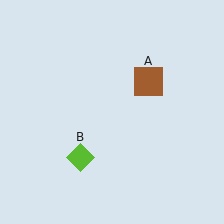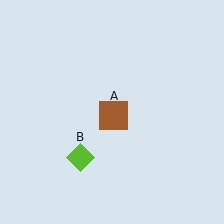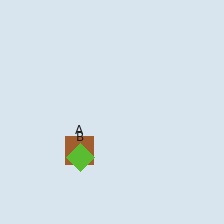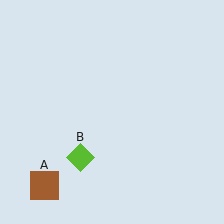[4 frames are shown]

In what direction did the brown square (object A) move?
The brown square (object A) moved down and to the left.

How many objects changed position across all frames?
1 object changed position: brown square (object A).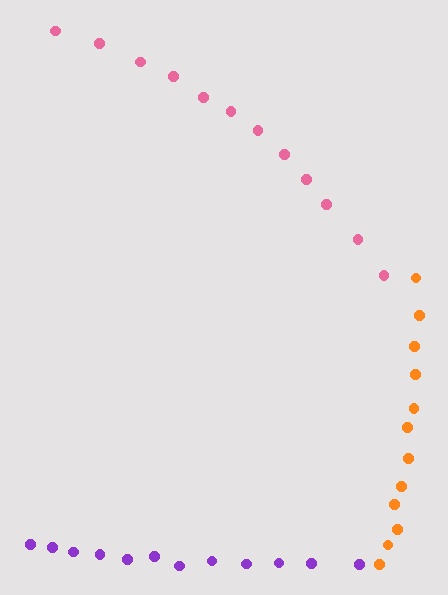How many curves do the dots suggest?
There are 3 distinct paths.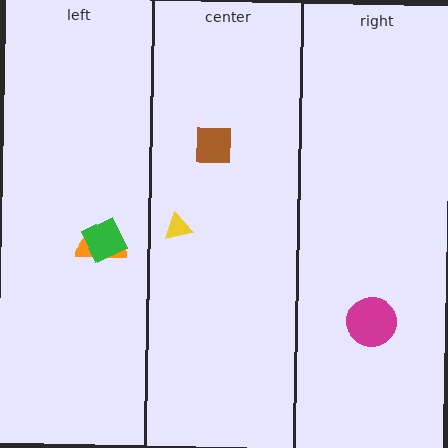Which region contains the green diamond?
The left region.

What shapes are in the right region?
The magenta circle.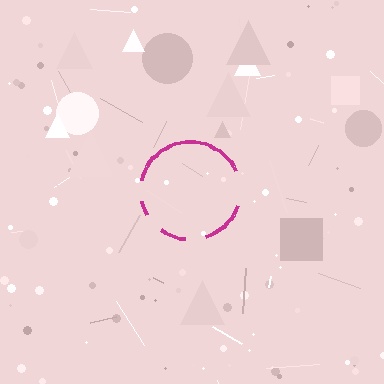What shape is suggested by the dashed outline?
The dashed outline suggests a circle.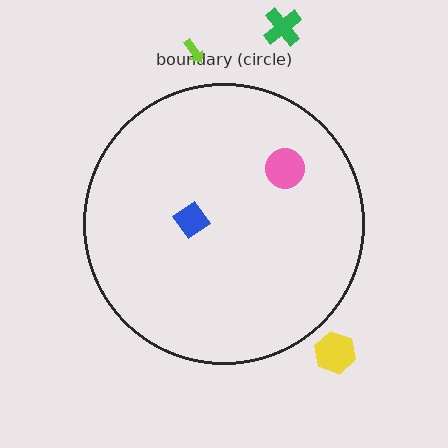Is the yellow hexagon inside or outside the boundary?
Outside.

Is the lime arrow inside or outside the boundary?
Outside.